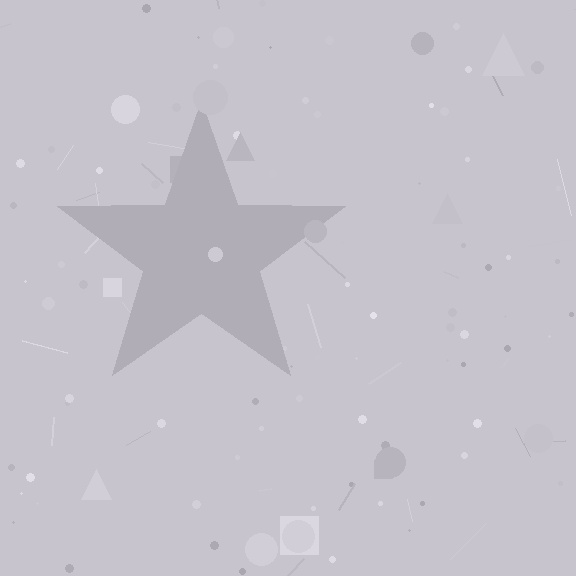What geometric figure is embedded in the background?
A star is embedded in the background.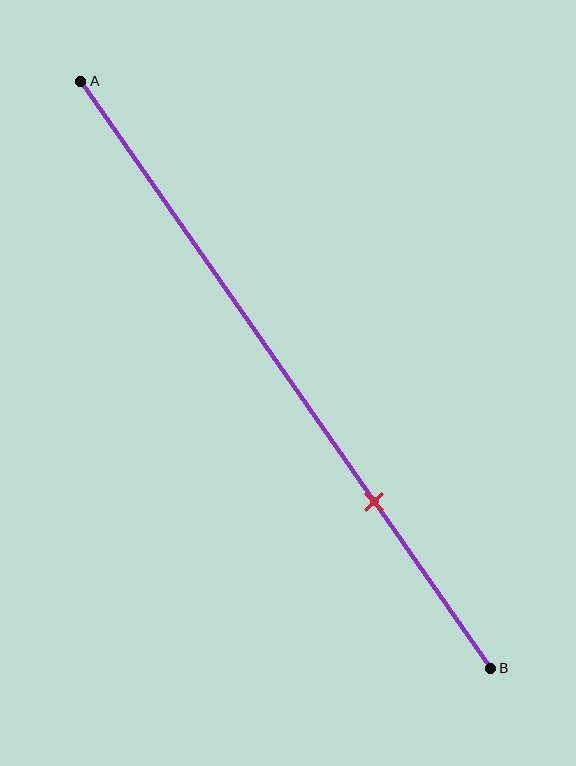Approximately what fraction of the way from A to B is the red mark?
The red mark is approximately 70% of the way from A to B.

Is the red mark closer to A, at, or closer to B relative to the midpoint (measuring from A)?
The red mark is closer to point B than the midpoint of segment AB.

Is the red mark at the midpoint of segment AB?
No, the mark is at about 70% from A, not at the 50% midpoint.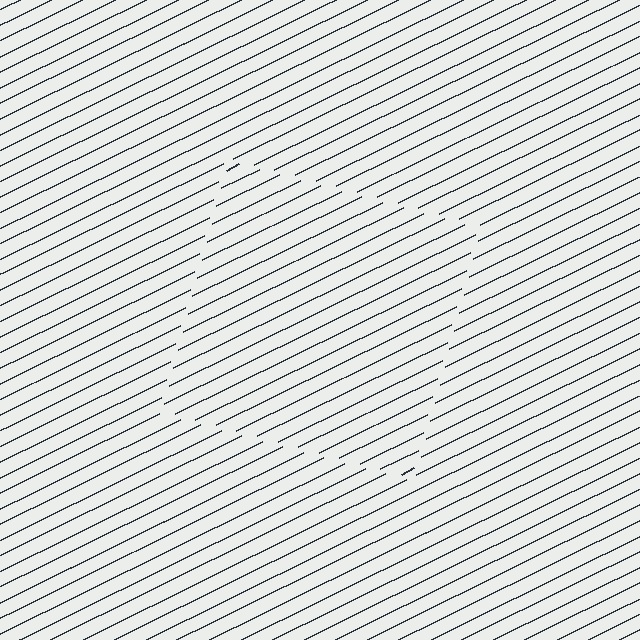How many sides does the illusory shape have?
4 sides — the line-ends trace a square.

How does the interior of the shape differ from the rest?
The interior of the shape contains the same grating, shifted by half a period — the contour is defined by the phase discontinuity where line-ends from the inner and outer gratings abut.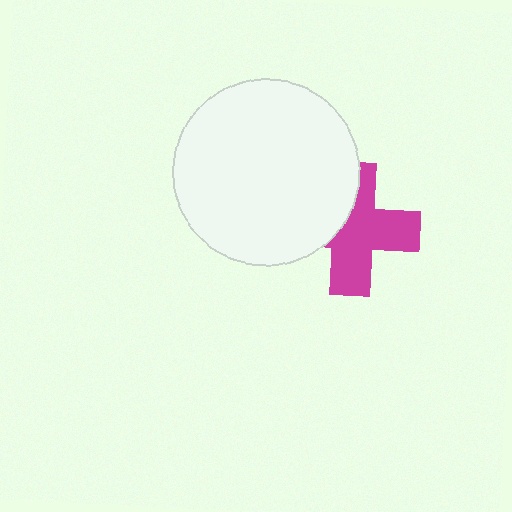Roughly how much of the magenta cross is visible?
About half of it is visible (roughly 65%).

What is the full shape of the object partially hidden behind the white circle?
The partially hidden object is a magenta cross.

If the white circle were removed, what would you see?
You would see the complete magenta cross.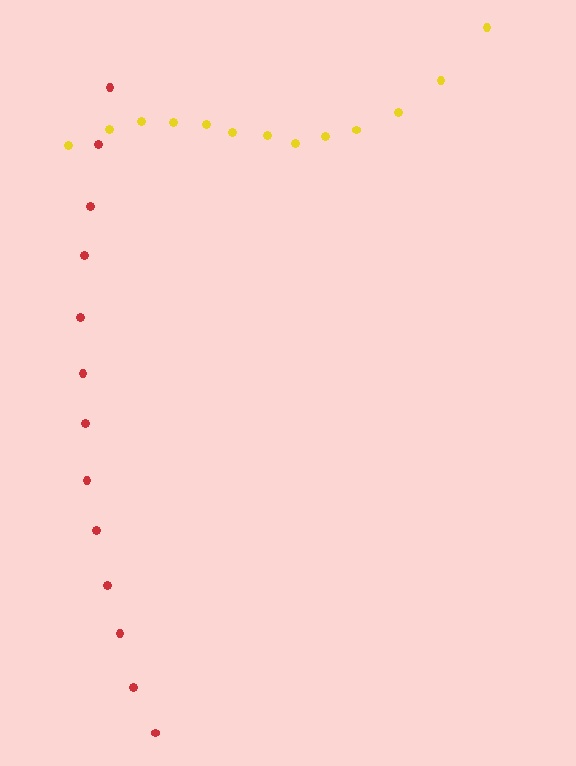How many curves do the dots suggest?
There are 2 distinct paths.